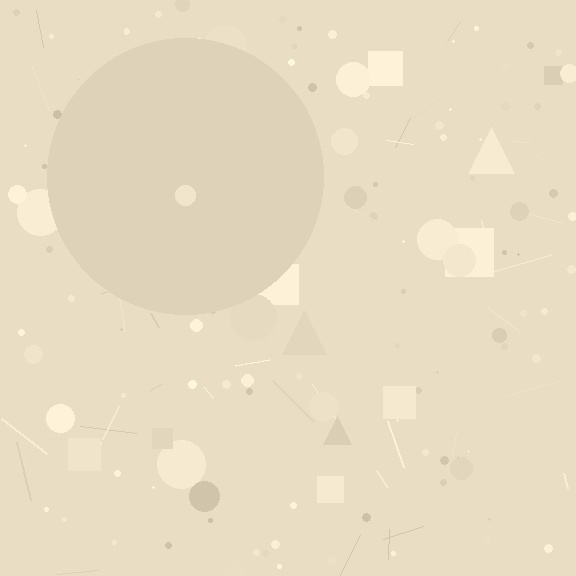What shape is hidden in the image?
A circle is hidden in the image.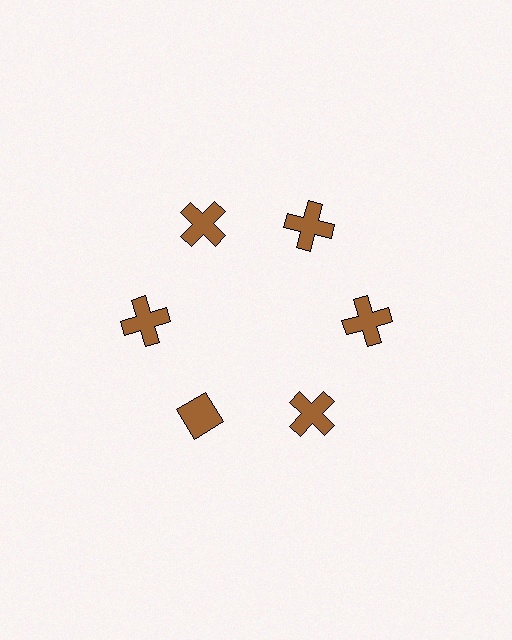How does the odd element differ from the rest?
It has a different shape: diamond instead of cross.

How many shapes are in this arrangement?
There are 6 shapes arranged in a ring pattern.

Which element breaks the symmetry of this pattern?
The brown diamond at roughly the 7 o'clock position breaks the symmetry. All other shapes are brown crosses.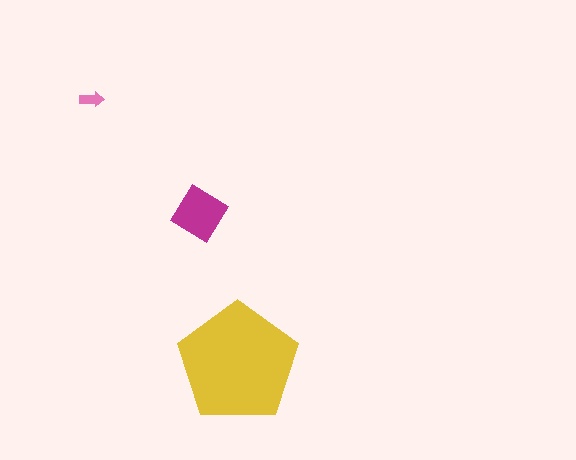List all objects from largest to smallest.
The yellow pentagon, the magenta diamond, the pink arrow.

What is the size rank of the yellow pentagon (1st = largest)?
1st.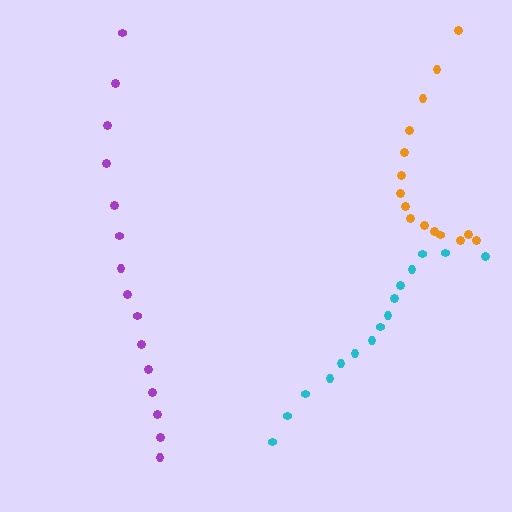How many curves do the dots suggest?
There are 3 distinct paths.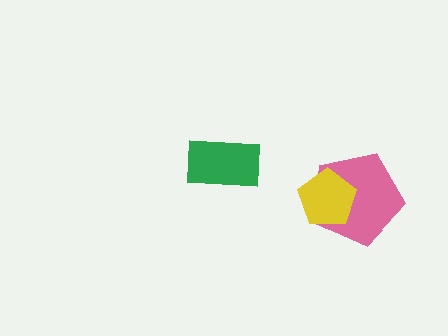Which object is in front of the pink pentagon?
The yellow pentagon is in front of the pink pentagon.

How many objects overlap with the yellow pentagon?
1 object overlaps with the yellow pentagon.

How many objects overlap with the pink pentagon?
1 object overlaps with the pink pentagon.